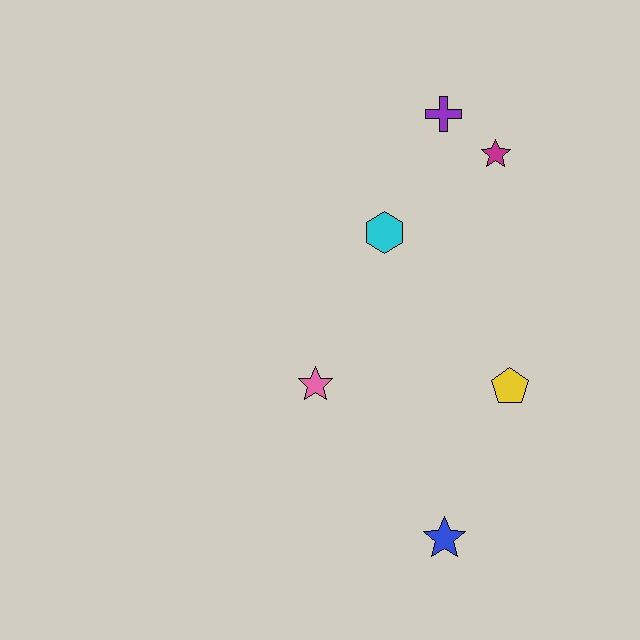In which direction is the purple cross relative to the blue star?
The purple cross is above the blue star.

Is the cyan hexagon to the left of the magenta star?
Yes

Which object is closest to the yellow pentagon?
The blue star is closest to the yellow pentagon.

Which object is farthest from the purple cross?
The blue star is farthest from the purple cross.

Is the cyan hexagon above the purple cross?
No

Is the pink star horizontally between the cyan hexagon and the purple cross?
No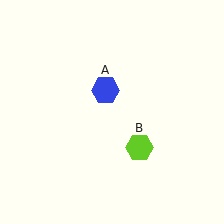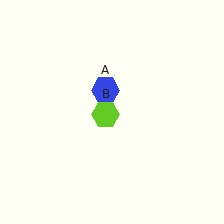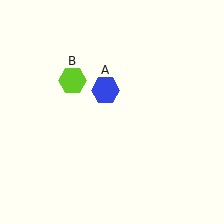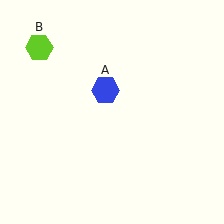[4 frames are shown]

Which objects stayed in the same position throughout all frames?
Blue hexagon (object A) remained stationary.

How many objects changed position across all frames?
1 object changed position: lime hexagon (object B).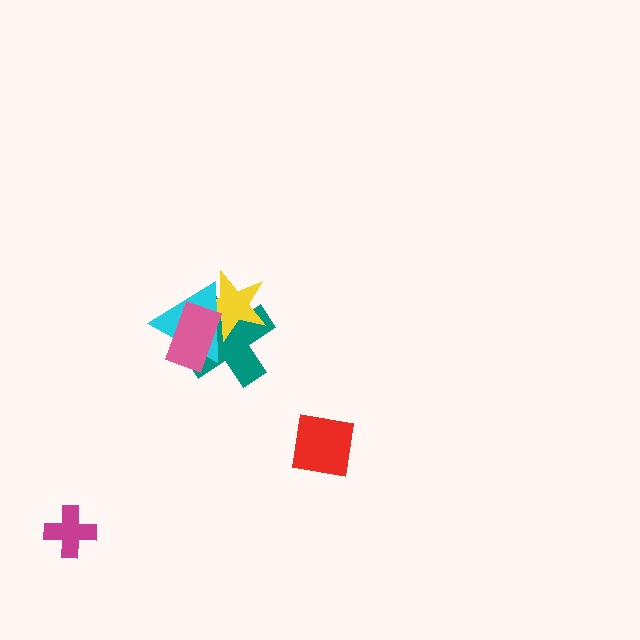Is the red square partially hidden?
No, no other shape covers it.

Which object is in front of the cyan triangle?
The pink rectangle is in front of the cyan triangle.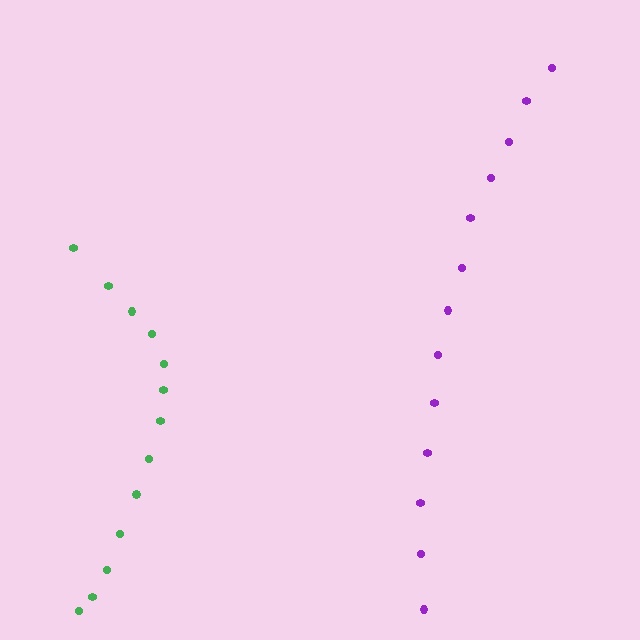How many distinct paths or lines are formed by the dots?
There are 2 distinct paths.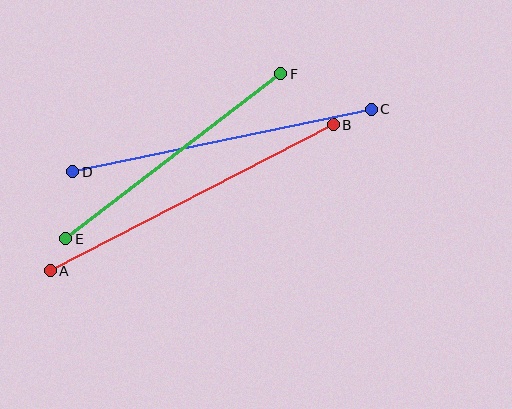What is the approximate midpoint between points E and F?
The midpoint is at approximately (173, 156) pixels.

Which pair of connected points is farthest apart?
Points A and B are farthest apart.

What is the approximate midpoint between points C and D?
The midpoint is at approximately (222, 140) pixels.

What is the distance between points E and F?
The distance is approximately 271 pixels.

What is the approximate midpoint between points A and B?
The midpoint is at approximately (192, 198) pixels.